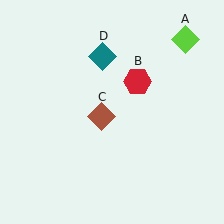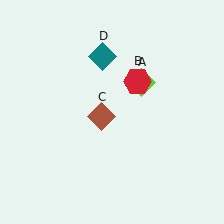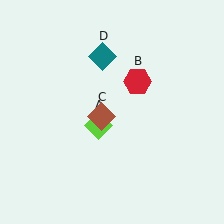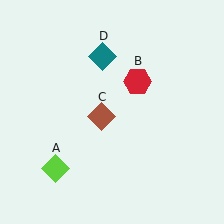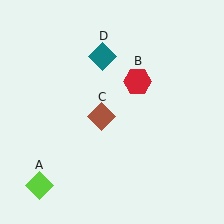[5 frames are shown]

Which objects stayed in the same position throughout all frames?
Red hexagon (object B) and brown diamond (object C) and teal diamond (object D) remained stationary.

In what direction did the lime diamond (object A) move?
The lime diamond (object A) moved down and to the left.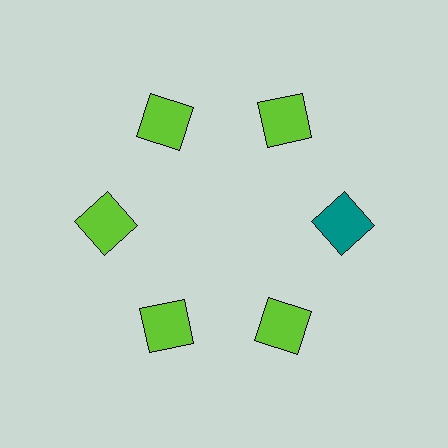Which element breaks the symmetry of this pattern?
The teal square at roughly the 3 o'clock position breaks the symmetry. All other shapes are lime squares.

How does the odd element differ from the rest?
It has a different color: teal instead of lime.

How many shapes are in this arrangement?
There are 6 shapes arranged in a ring pattern.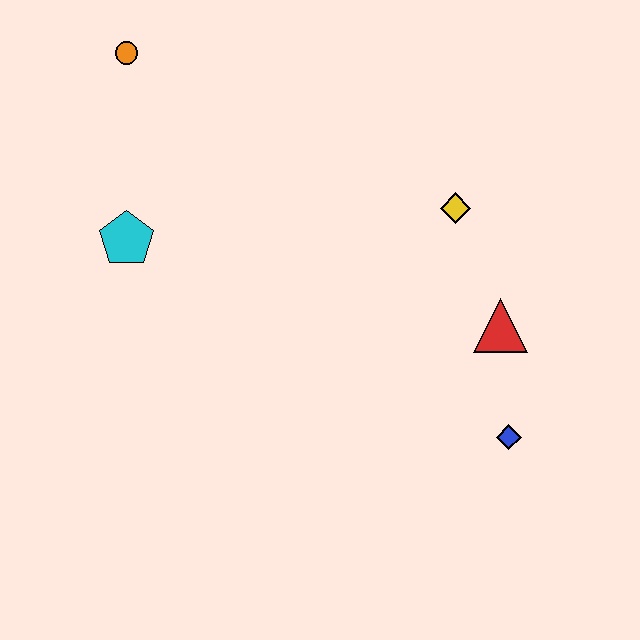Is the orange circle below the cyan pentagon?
No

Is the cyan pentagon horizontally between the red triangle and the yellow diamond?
No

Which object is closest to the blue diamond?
The red triangle is closest to the blue diamond.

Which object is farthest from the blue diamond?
The orange circle is farthest from the blue diamond.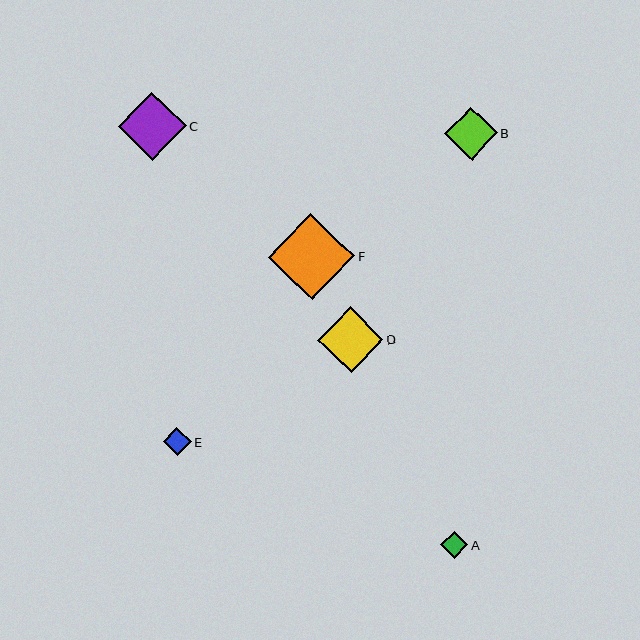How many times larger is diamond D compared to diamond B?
Diamond D is approximately 1.3 times the size of diamond B.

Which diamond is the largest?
Diamond F is the largest with a size of approximately 86 pixels.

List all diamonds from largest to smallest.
From largest to smallest: F, C, D, B, E, A.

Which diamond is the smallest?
Diamond A is the smallest with a size of approximately 27 pixels.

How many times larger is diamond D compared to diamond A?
Diamond D is approximately 2.4 times the size of diamond A.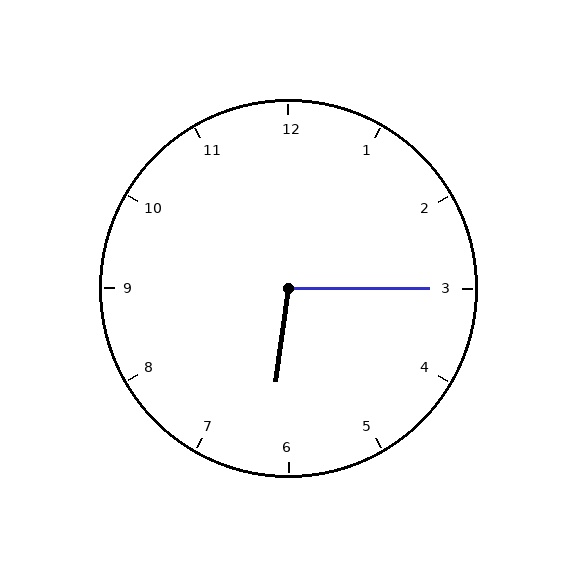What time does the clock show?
6:15.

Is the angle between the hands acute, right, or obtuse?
It is obtuse.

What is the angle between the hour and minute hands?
Approximately 98 degrees.